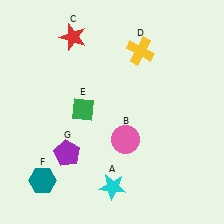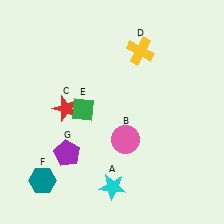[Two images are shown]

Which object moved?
The red star (C) moved down.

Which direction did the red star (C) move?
The red star (C) moved down.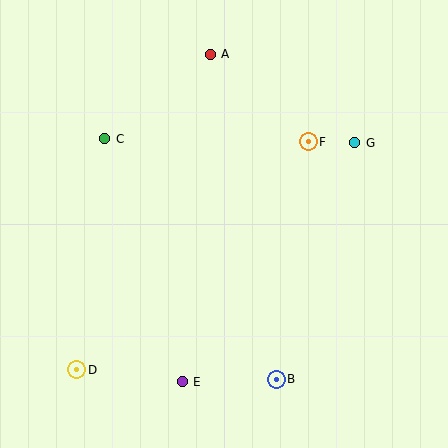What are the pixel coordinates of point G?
Point G is at (355, 143).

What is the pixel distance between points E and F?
The distance between E and F is 271 pixels.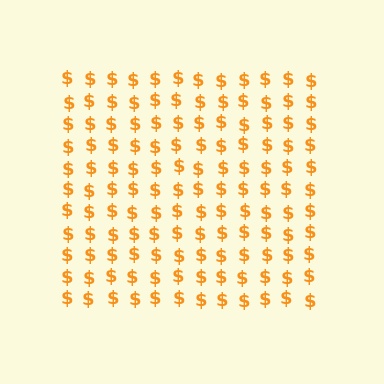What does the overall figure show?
The overall figure shows a square.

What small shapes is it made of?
It is made of small dollar signs.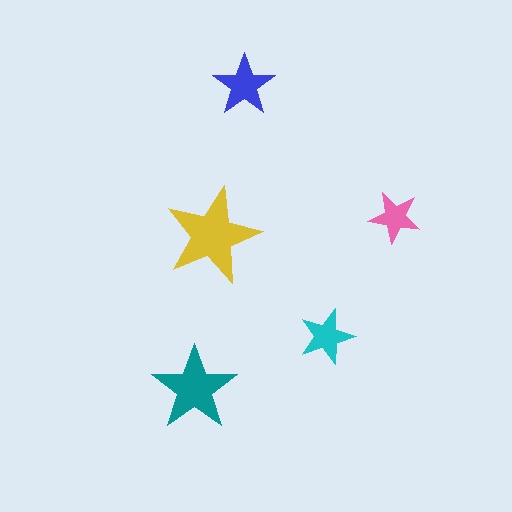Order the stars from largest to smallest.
the yellow one, the teal one, the blue one, the cyan one, the pink one.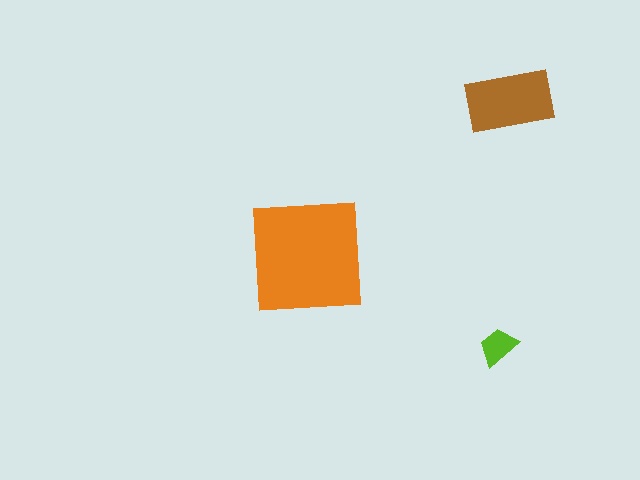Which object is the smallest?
The lime trapezoid.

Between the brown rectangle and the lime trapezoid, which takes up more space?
The brown rectangle.